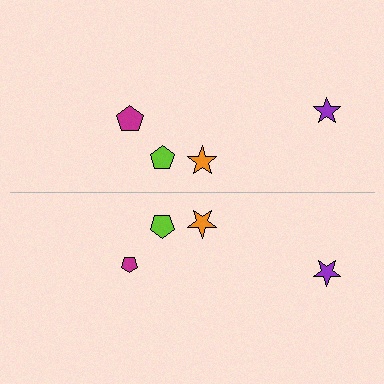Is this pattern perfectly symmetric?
No, the pattern is not perfectly symmetric. The magenta pentagon on the bottom side has a different size than its mirror counterpart.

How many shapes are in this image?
There are 8 shapes in this image.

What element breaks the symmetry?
The magenta pentagon on the bottom side has a different size than its mirror counterpart.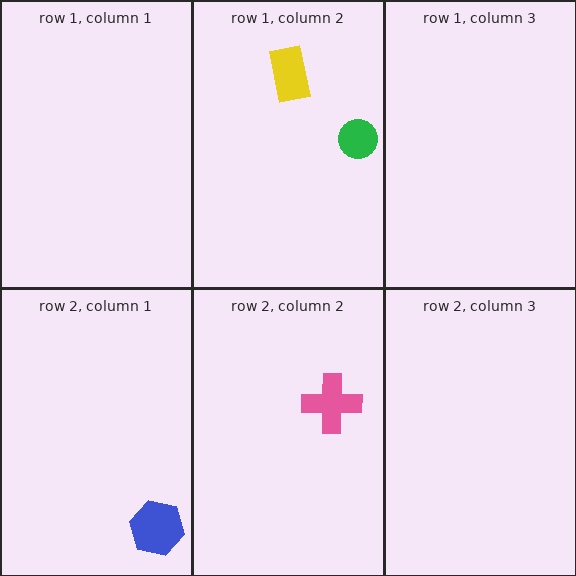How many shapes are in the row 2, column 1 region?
1.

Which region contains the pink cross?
The row 2, column 2 region.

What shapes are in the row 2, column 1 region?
The blue hexagon.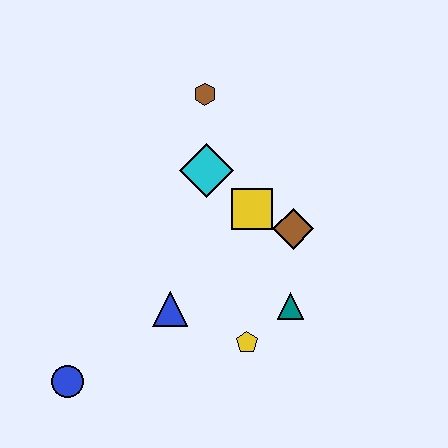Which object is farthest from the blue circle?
The brown hexagon is farthest from the blue circle.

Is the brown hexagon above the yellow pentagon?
Yes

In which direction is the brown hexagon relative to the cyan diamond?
The brown hexagon is above the cyan diamond.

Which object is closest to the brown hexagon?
The cyan diamond is closest to the brown hexagon.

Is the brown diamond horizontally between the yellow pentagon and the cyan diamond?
No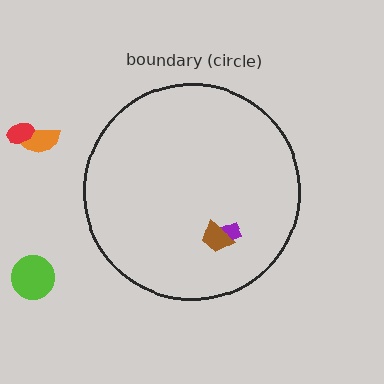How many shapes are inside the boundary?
2 inside, 3 outside.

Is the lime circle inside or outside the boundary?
Outside.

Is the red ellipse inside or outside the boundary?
Outside.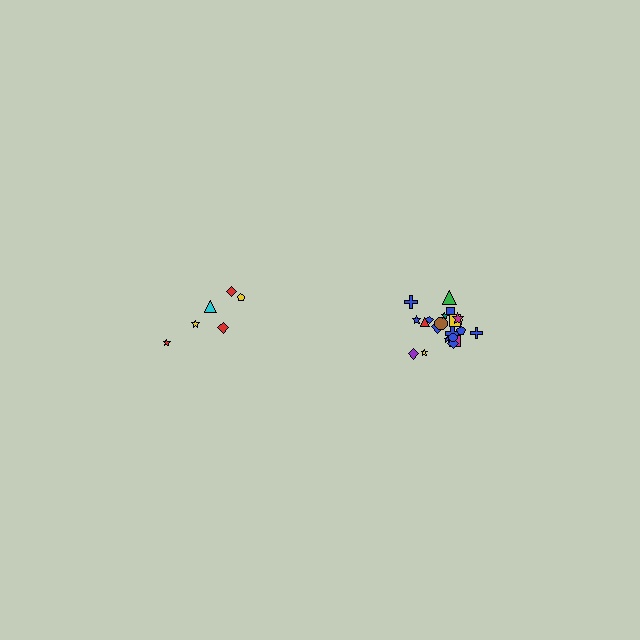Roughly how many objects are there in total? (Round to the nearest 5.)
Roughly 30 objects in total.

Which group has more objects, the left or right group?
The right group.